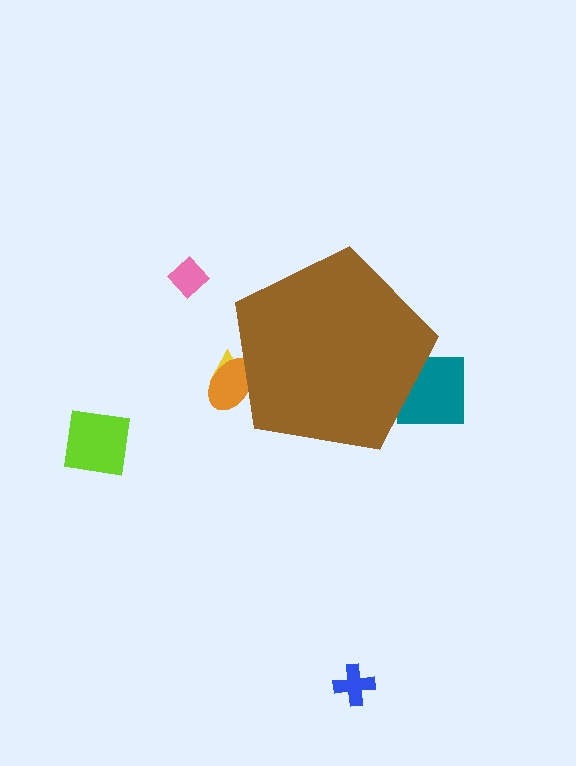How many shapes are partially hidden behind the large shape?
3 shapes are partially hidden.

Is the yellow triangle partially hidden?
Yes, the yellow triangle is partially hidden behind the brown pentagon.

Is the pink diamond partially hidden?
No, the pink diamond is fully visible.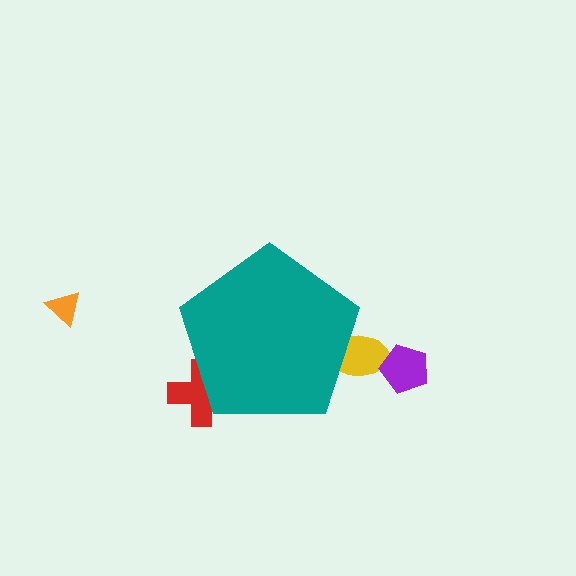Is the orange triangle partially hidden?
No, the orange triangle is fully visible.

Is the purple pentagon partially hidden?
No, the purple pentagon is fully visible.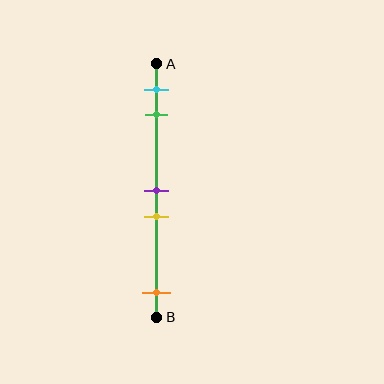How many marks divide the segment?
There are 5 marks dividing the segment.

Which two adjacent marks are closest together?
The purple and yellow marks are the closest adjacent pair.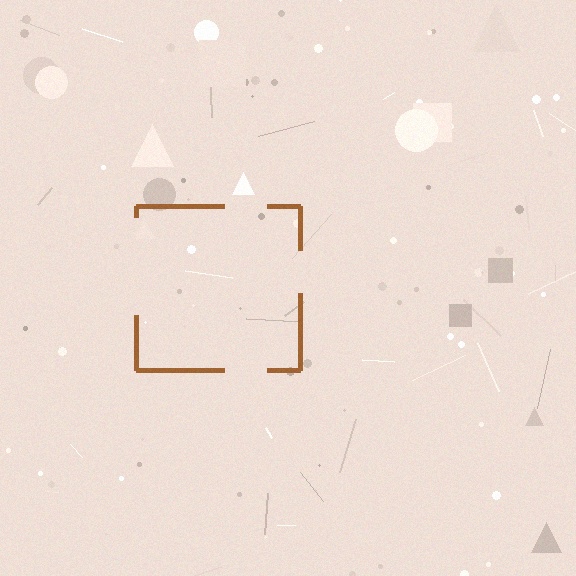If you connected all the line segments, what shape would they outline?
They would outline a square.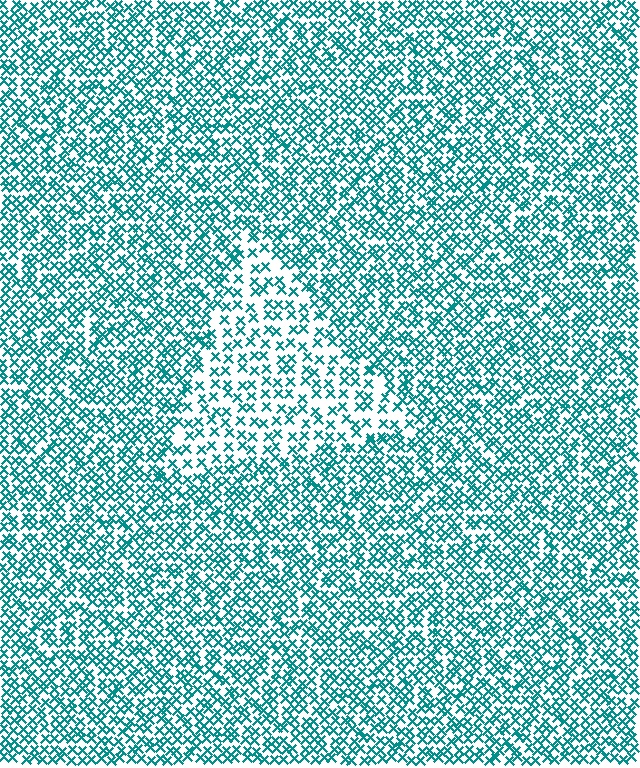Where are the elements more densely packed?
The elements are more densely packed outside the triangle boundary.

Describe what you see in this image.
The image contains small teal elements arranged at two different densities. A triangle-shaped region is visible where the elements are less densely packed than the surrounding area.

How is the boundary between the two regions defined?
The boundary is defined by a change in element density (approximately 1.8x ratio). All elements are the same color, size, and shape.